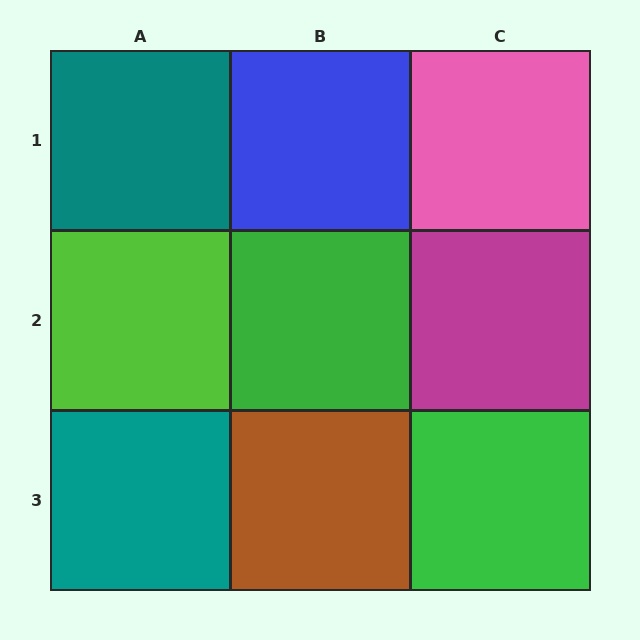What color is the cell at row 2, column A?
Lime.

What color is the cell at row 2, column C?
Magenta.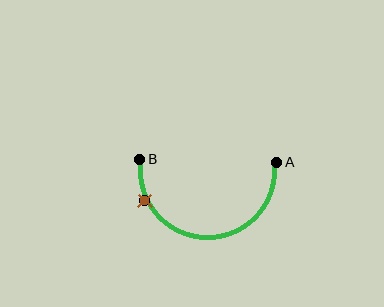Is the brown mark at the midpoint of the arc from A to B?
No. The brown mark lies on the arc but is closer to endpoint B. The arc midpoint would be at the point on the curve equidistant along the arc from both A and B.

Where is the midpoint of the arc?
The arc midpoint is the point on the curve farthest from the straight line joining A and B. It sits below that line.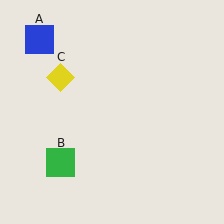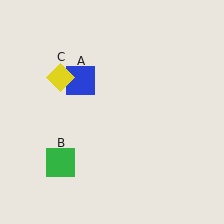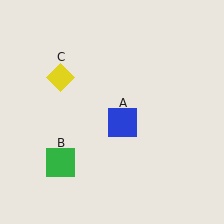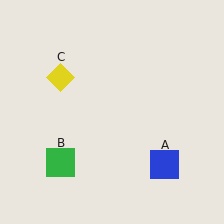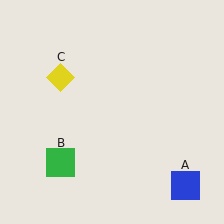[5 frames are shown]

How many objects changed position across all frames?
1 object changed position: blue square (object A).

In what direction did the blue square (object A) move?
The blue square (object A) moved down and to the right.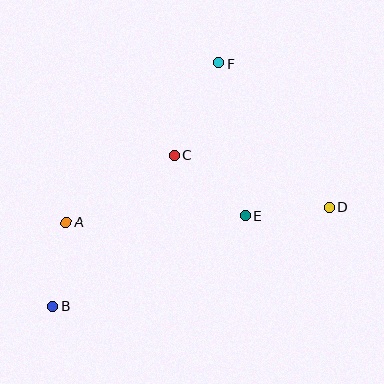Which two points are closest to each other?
Points A and B are closest to each other.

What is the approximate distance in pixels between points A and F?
The distance between A and F is approximately 221 pixels.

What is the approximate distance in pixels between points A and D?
The distance between A and D is approximately 263 pixels.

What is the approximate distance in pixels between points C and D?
The distance between C and D is approximately 164 pixels.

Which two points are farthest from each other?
Points B and F are farthest from each other.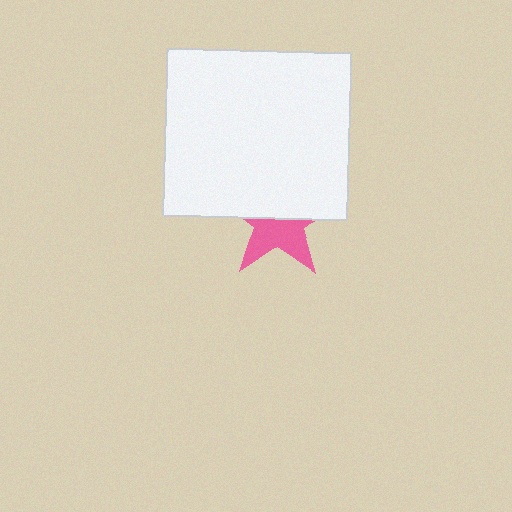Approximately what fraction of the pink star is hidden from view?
Roughly 54% of the pink star is hidden behind the white rectangle.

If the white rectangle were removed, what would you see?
You would see the complete pink star.